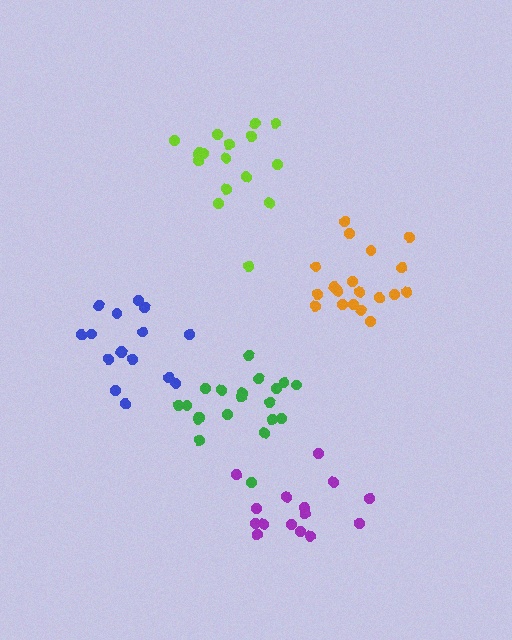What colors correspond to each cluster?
The clusters are colored: green, lime, orange, blue, purple.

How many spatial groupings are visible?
There are 5 spatial groupings.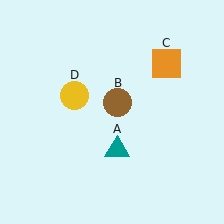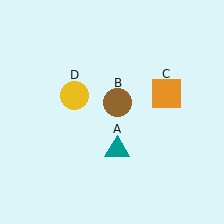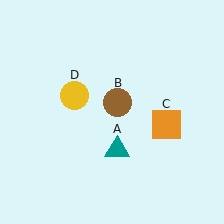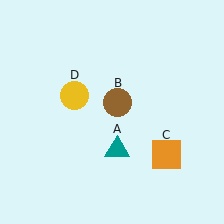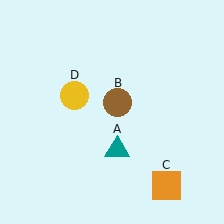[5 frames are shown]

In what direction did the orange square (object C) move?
The orange square (object C) moved down.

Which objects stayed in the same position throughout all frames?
Teal triangle (object A) and brown circle (object B) and yellow circle (object D) remained stationary.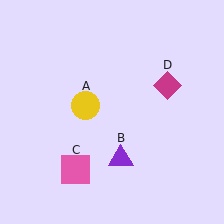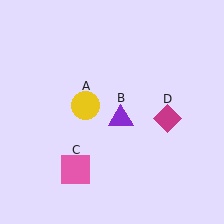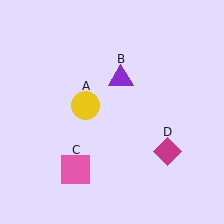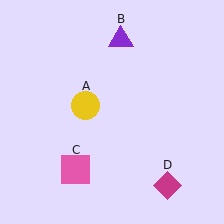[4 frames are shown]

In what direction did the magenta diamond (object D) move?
The magenta diamond (object D) moved down.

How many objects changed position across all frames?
2 objects changed position: purple triangle (object B), magenta diamond (object D).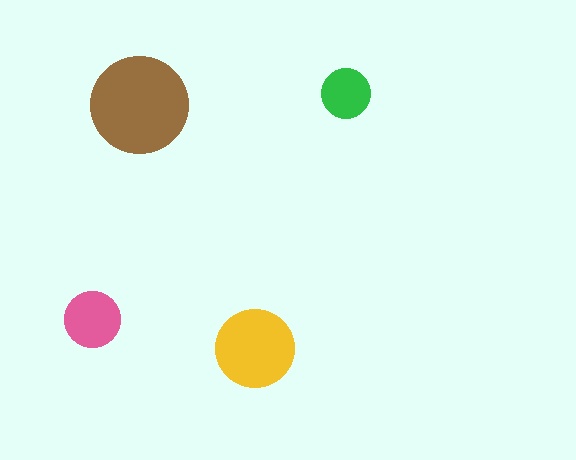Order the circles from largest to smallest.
the brown one, the yellow one, the pink one, the green one.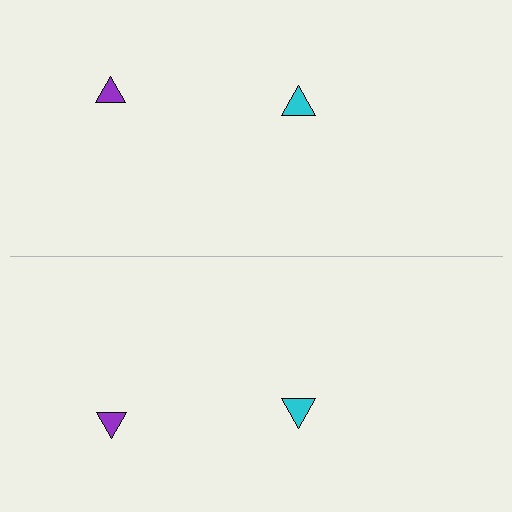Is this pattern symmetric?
Yes, this pattern has bilateral (reflection) symmetry.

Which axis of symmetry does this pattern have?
The pattern has a horizontal axis of symmetry running through the center of the image.